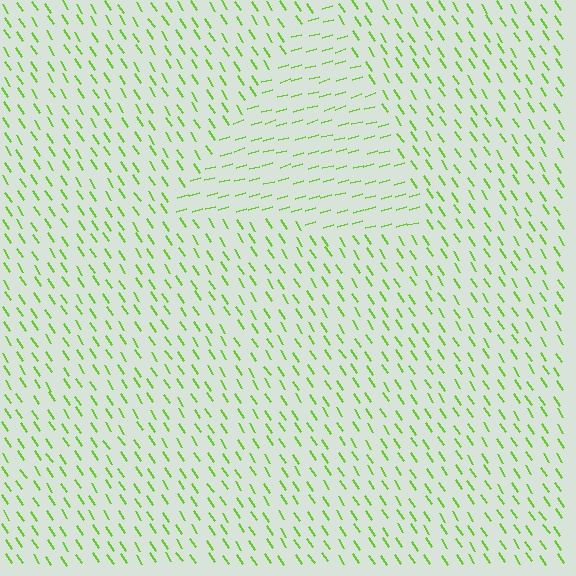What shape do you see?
I see a triangle.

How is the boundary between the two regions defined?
The boundary is defined purely by a change in line orientation (approximately 72 degrees difference). All lines are the same color and thickness.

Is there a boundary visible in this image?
Yes, there is a texture boundary formed by a change in line orientation.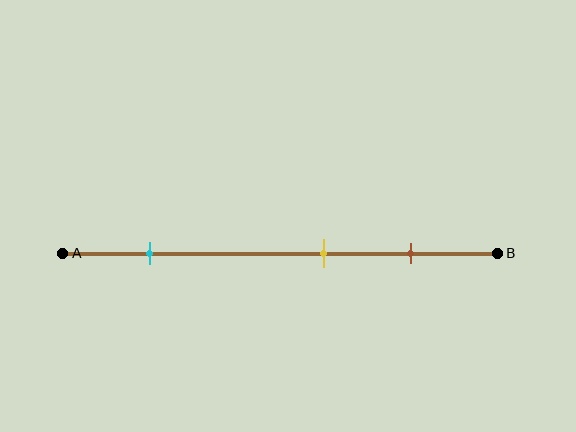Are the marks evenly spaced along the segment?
No, the marks are not evenly spaced.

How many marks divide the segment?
There are 3 marks dividing the segment.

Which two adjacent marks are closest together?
The yellow and brown marks are the closest adjacent pair.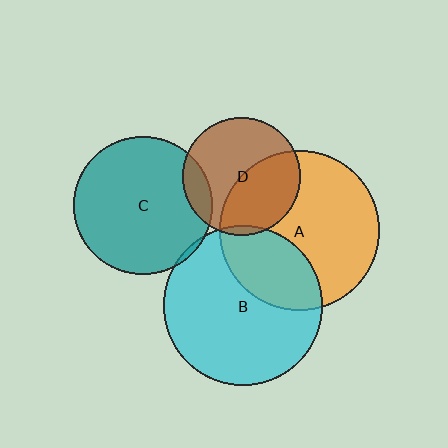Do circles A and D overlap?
Yes.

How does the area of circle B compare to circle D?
Approximately 1.8 times.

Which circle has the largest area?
Circle A (orange).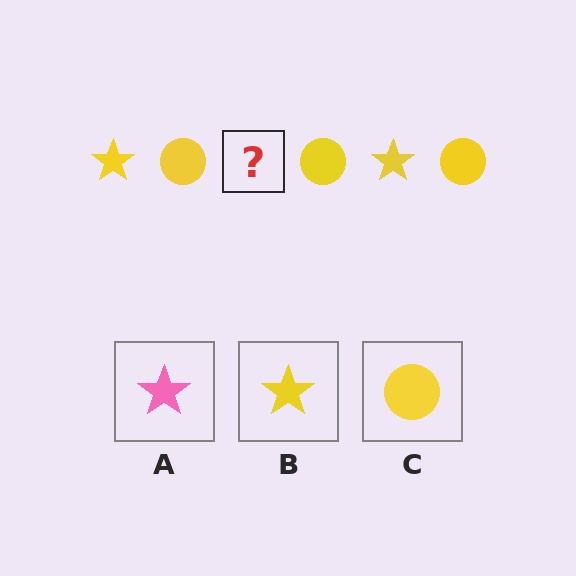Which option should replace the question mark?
Option B.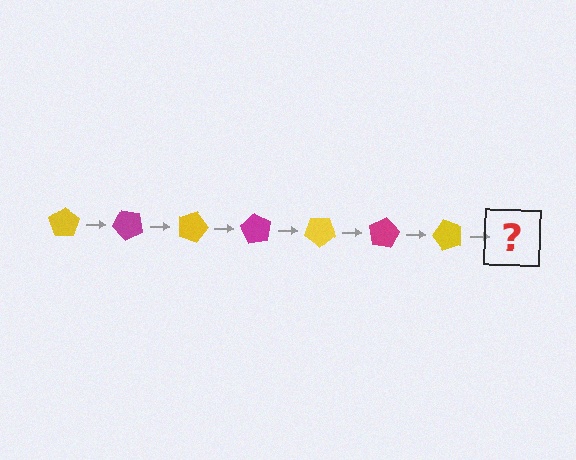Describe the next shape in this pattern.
It should be a magenta pentagon, rotated 315 degrees from the start.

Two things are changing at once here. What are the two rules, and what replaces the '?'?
The two rules are that it rotates 45 degrees each step and the color cycles through yellow and magenta. The '?' should be a magenta pentagon, rotated 315 degrees from the start.